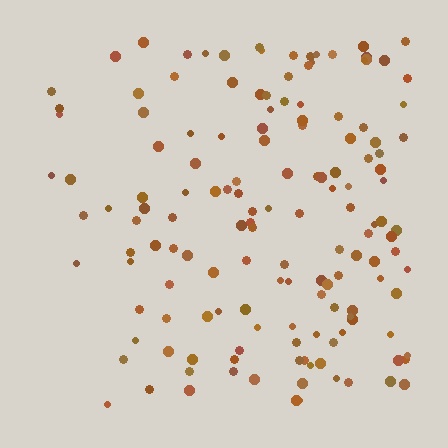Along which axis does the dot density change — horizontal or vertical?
Horizontal.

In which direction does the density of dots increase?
From left to right, with the right side densest.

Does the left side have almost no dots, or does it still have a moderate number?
Still a moderate number, just noticeably fewer than the right.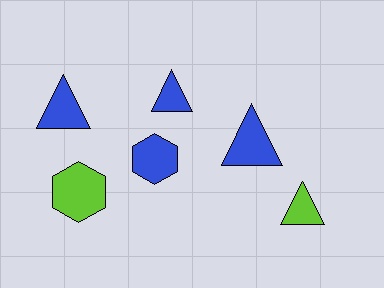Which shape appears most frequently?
Triangle, with 4 objects.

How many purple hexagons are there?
There are no purple hexagons.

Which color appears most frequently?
Blue, with 4 objects.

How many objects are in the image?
There are 6 objects.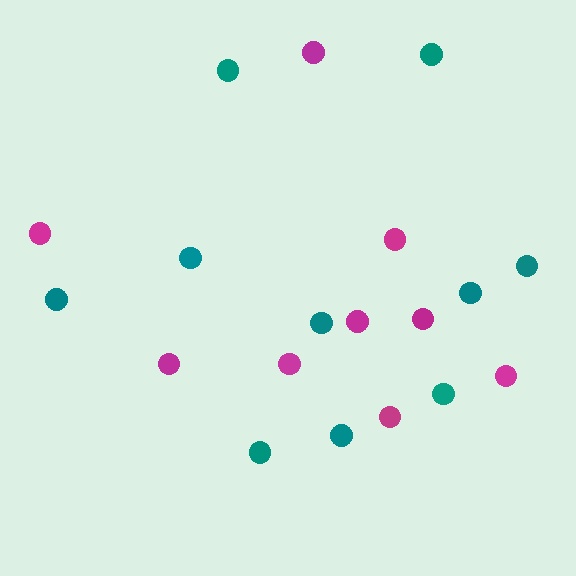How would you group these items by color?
There are 2 groups: one group of magenta circles (9) and one group of teal circles (10).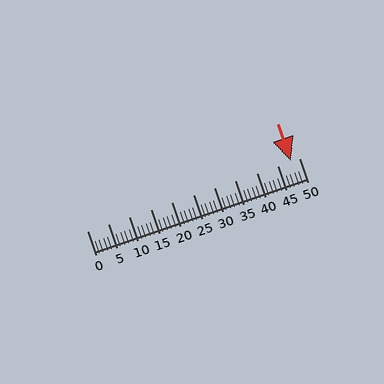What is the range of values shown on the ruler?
The ruler shows values from 0 to 50.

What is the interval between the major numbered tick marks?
The major tick marks are spaced 5 units apart.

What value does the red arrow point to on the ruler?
The red arrow points to approximately 48.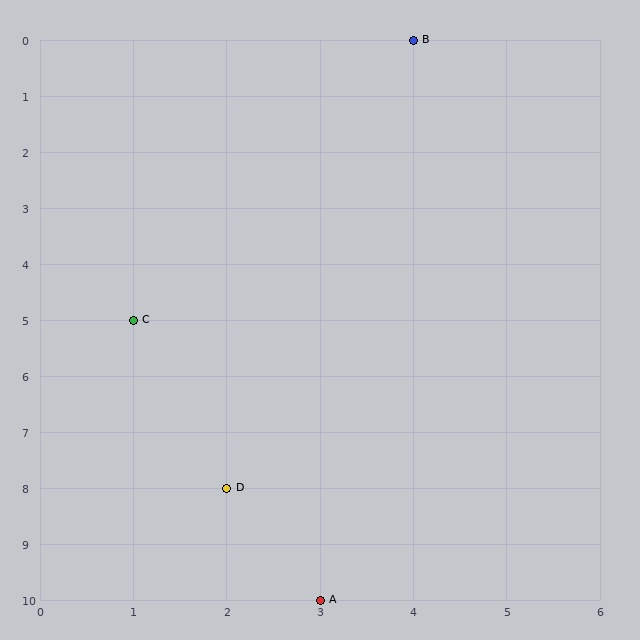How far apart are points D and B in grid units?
Points D and B are 2 columns and 8 rows apart (about 8.2 grid units diagonally).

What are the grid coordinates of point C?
Point C is at grid coordinates (1, 5).